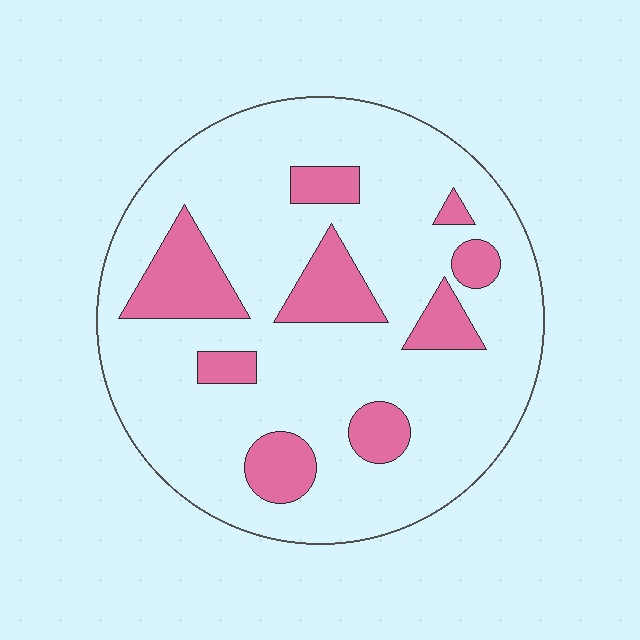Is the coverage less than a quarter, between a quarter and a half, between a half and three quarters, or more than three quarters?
Less than a quarter.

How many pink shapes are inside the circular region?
9.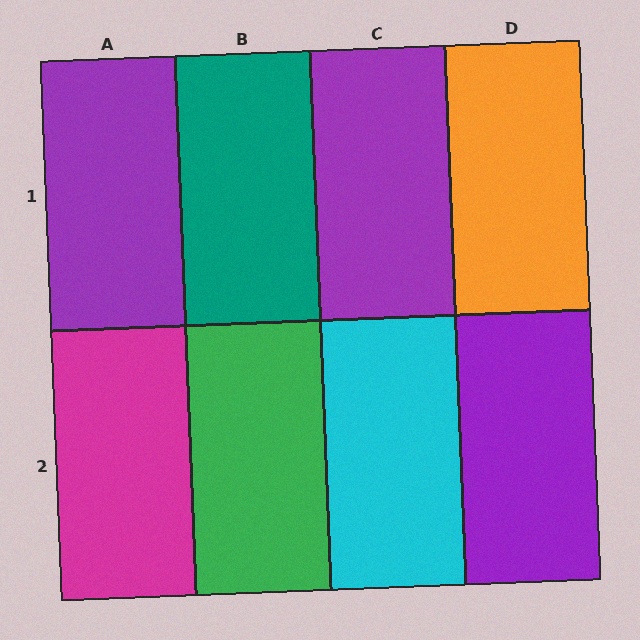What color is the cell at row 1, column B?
Teal.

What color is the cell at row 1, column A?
Purple.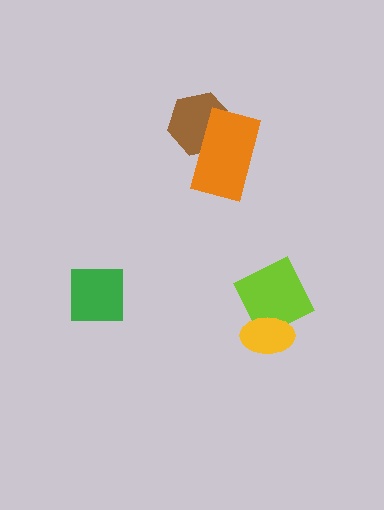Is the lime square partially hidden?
Yes, it is partially covered by another shape.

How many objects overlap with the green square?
0 objects overlap with the green square.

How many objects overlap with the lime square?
1 object overlaps with the lime square.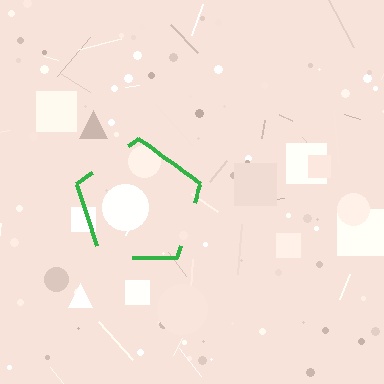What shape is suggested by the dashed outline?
The dashed outline suggests a pentagon.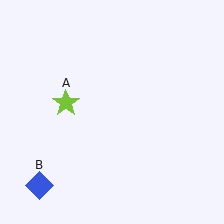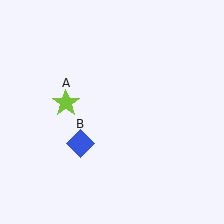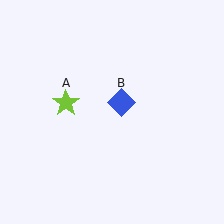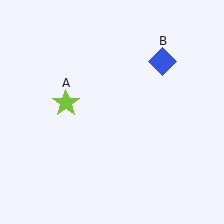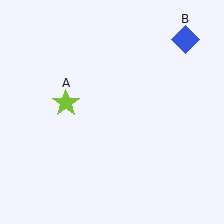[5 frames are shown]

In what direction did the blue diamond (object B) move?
The blue diamond (object B) moved up and to the right.